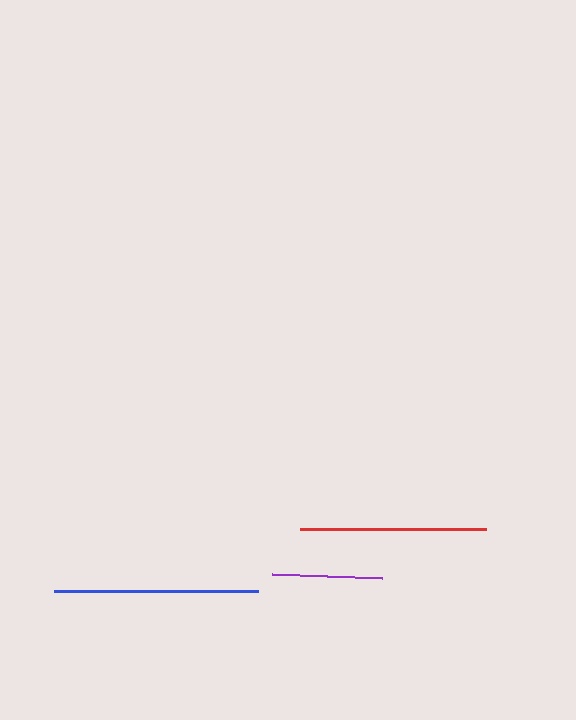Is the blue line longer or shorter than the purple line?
The blue line is longer than the purple line.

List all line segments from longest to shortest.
From longest to shortest: blue, red, purple.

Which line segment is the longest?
The blue line is the longest at approximately 204 pixels.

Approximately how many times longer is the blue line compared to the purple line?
The blue line is approximately 1.9 times the length of the purple line.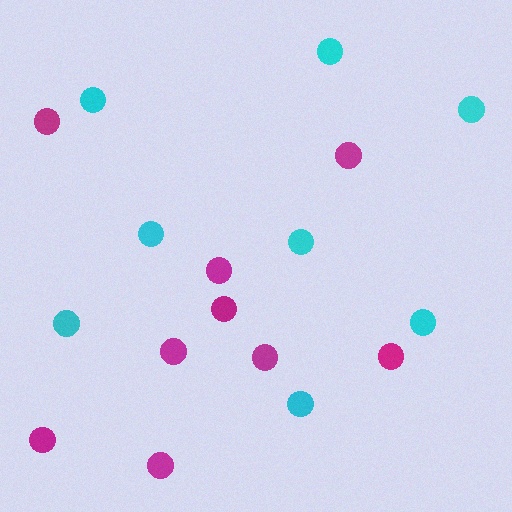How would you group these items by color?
There are 2 groups: one group of magenta circles (9) and one group of cyan circles (8).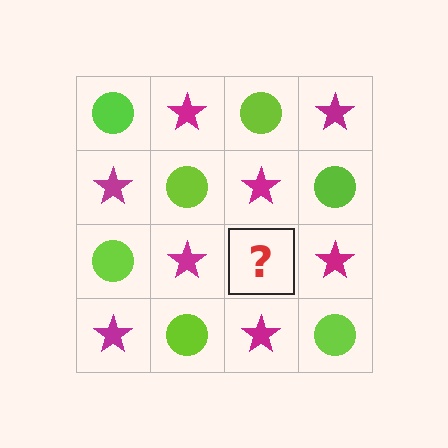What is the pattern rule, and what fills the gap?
The rule is that it alternates lime circle and magenta star in a checkerboard pattern. The gap should be filled with a lime circle.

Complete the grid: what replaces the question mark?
The question mark should be replaced with a lime circle.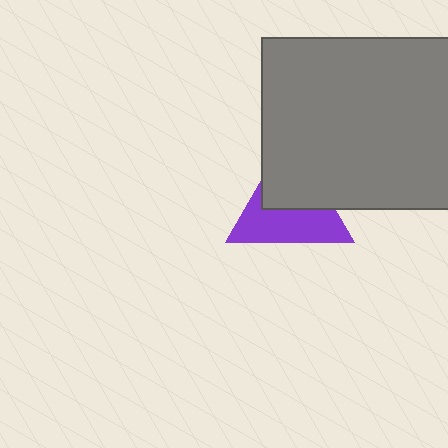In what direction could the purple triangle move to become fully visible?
The purple triangle could move toward the lower-left. That would shift it out from behind the gray rectangle entirely.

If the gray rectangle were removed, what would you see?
You would see the complete purple triangle.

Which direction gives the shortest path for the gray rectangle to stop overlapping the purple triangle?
Moving toward the upper-right gives the shortest separation.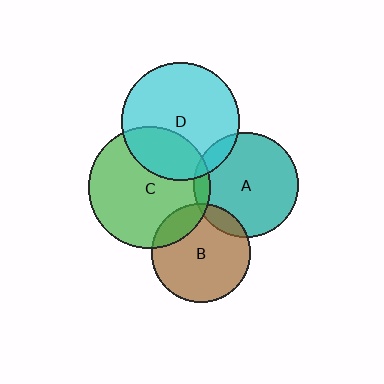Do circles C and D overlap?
Yes.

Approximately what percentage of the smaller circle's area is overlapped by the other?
Approximately 30%.